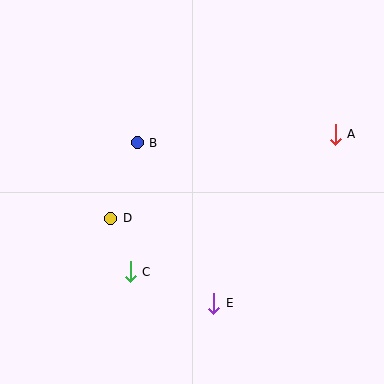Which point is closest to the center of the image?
Point B at (137, 143) is closest to the center.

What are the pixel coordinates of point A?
Point A is at (335, 134).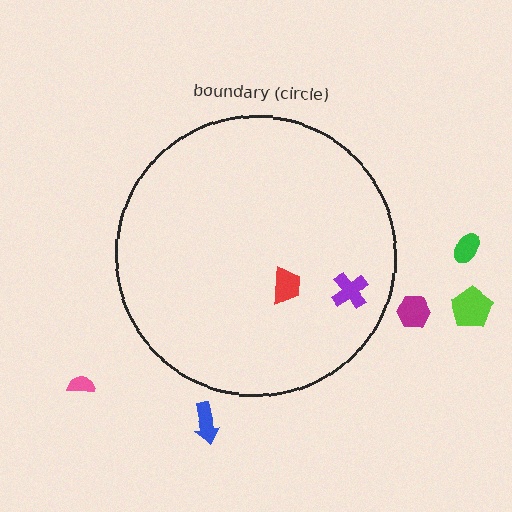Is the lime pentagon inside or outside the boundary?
Outside.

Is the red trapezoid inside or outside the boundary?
Inside.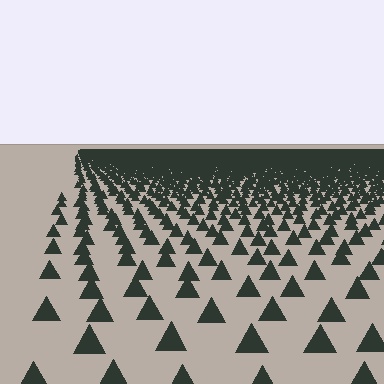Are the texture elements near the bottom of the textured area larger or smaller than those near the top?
Larger. Near the bottom, elements are closer to the viewer and appear at a bigger on-screen size.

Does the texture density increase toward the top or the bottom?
Density increases toward the top.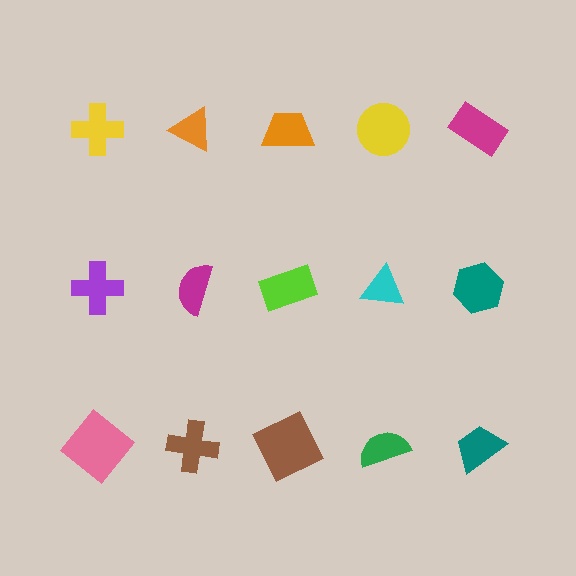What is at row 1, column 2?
An orange triangle.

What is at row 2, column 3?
A lime rectangle.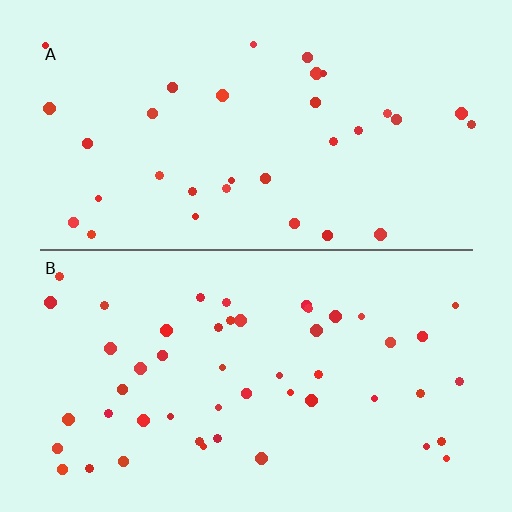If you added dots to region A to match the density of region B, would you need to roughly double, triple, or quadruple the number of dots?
Approximately double.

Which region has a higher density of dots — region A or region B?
B (the bottom).